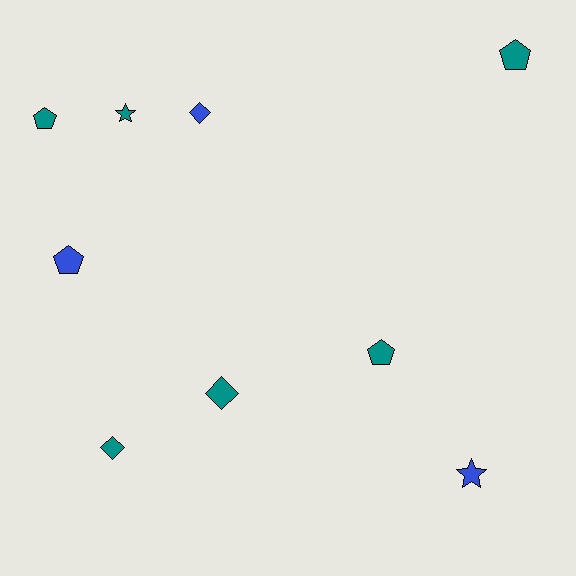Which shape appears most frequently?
Pentagon, with 4 objects.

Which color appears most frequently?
Teal, with 6 objects.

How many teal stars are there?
There is 1 teal star.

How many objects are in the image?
There are 9 objects.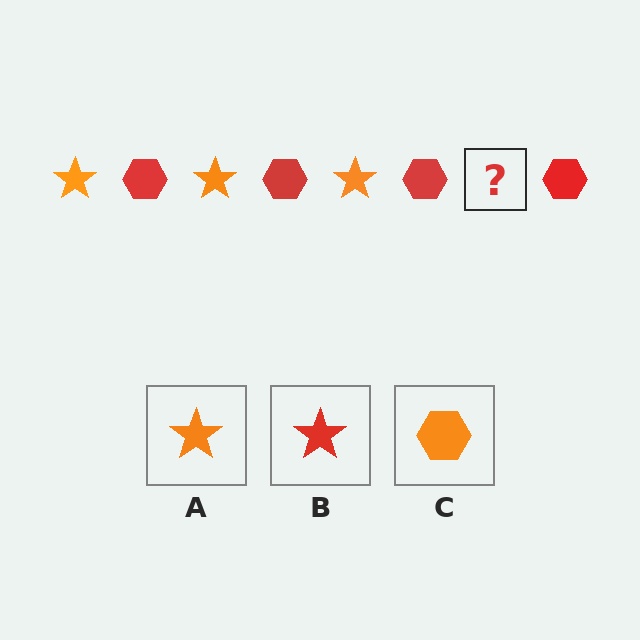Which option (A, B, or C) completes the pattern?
A.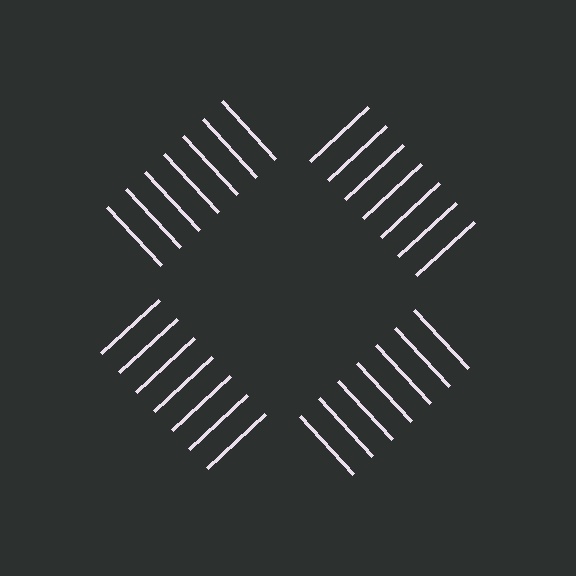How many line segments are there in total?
28 — 7 along each of the 4 edges.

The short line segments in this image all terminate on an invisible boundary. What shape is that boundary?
An illusory square — the line segments terminate on its edges but no continuous stroke is drawn.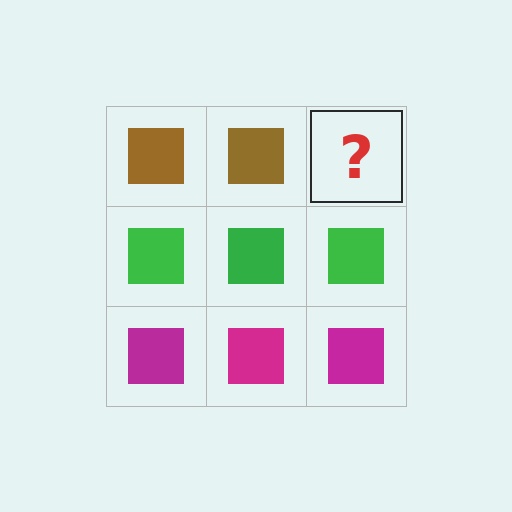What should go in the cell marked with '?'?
The missing cell should contain a brown square.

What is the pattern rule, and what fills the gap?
The rule is that each row has a consistent color. The gap should be filled with a brown square.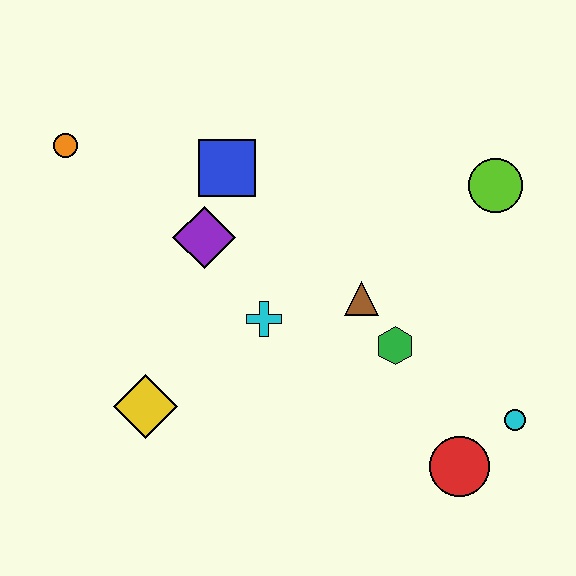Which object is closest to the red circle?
The cyan circle is closest to the red circle.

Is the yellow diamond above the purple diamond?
No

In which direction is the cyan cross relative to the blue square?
The cyan cross is below the blue square.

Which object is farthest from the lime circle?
The orange circle is farthest from the lime circle.